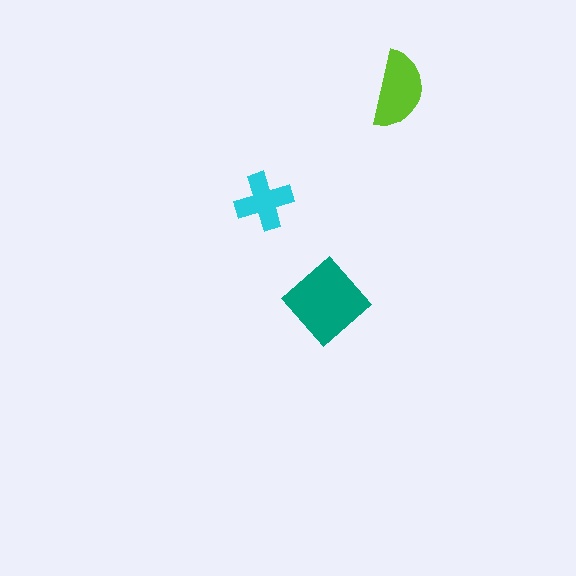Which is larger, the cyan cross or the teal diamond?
The teal diamond.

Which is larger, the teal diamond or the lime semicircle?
The teal diamond.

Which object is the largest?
The teal diamond.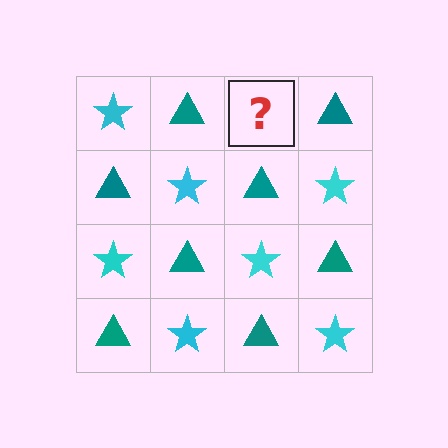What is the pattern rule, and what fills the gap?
The rule is that it alternates cyan star and teal triangle in a checkerboard pattern. The gap should be filled with a cyan star.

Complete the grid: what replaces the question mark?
The question mark should be replaced with a cyan star.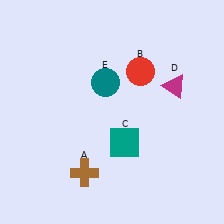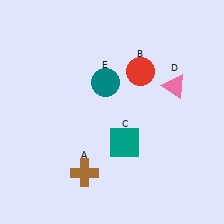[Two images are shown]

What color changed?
The triangle (D) changed from magenta in Image 1 to pink in Image 2.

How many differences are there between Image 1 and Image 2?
There is 1 difference between the two images.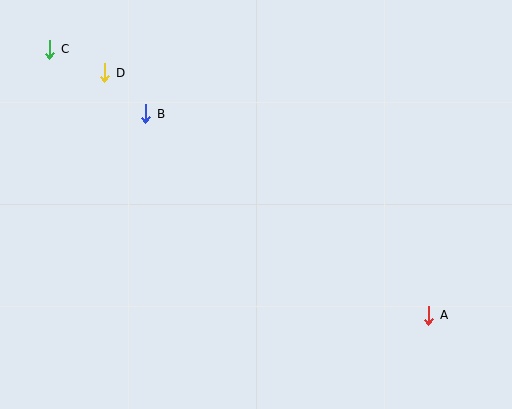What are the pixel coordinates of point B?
Point B is at (146, 114).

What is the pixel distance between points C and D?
The distance between C and D is 59 pixels.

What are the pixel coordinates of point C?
Point C is at (50, 49).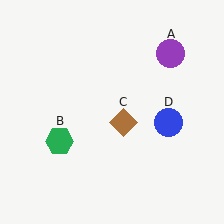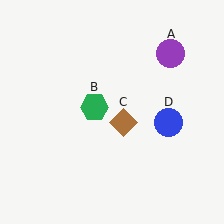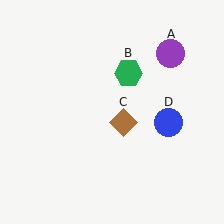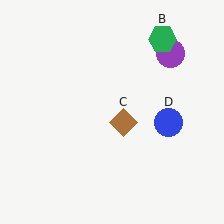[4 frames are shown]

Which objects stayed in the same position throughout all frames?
Purple circle (object A) and brown diamond (object C) and blue circle (object D) remained stationary.